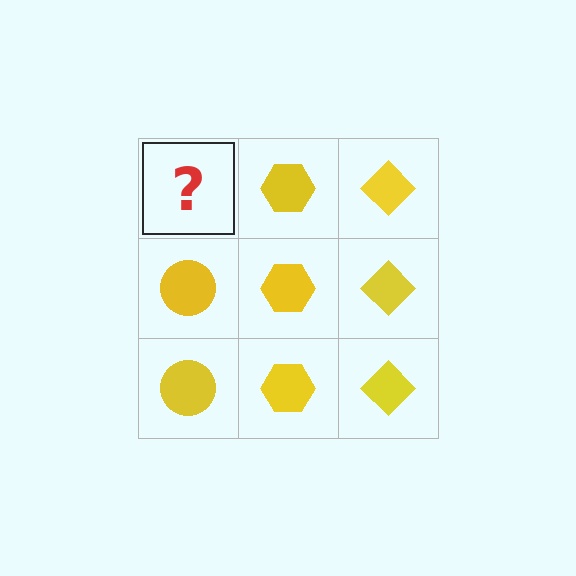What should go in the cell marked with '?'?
The missing cell should contain a yellow circle.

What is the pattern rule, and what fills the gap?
The rule is that each column has a consistent shape. The gap should be filled with a yellow circle.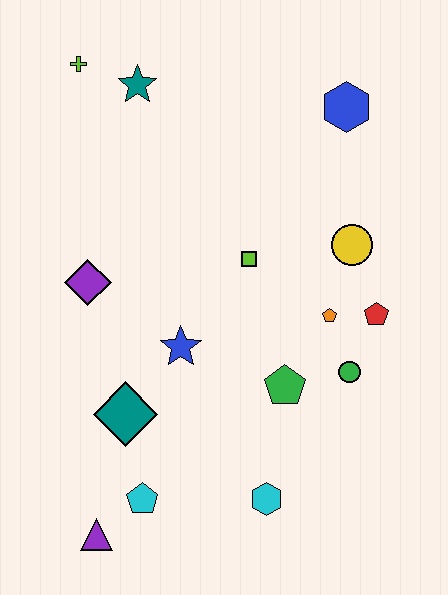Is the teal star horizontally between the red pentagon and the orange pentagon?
No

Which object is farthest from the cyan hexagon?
The lime cross is farthest from the cyan hexagon.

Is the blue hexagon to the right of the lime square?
Yes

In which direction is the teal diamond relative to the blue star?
The teal diamond is below the blue star.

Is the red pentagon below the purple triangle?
No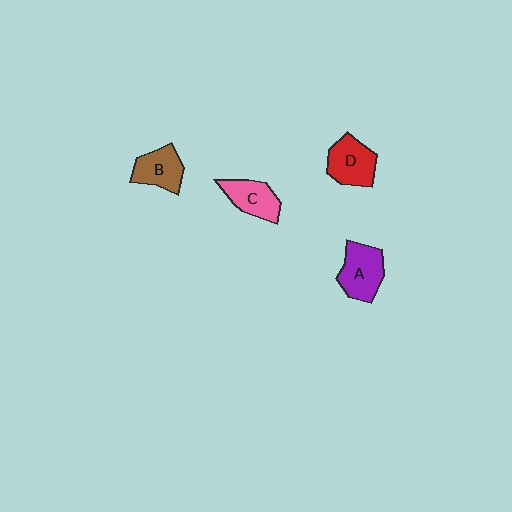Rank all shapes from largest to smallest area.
From largest to smallest: A (purple), D (red), C (pink), B (brown).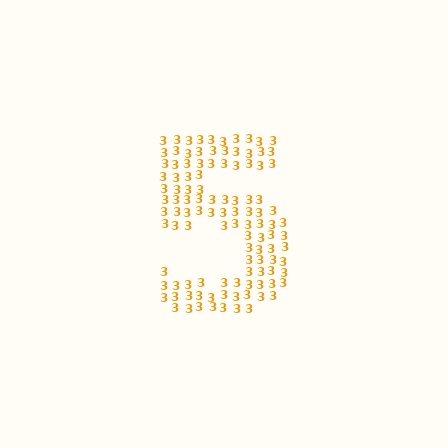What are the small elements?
The small elements are digit 3's.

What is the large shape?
The large shape is the digit 5.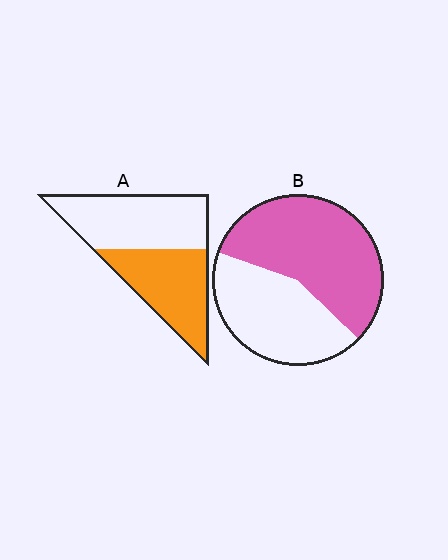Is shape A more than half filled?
Roughly half.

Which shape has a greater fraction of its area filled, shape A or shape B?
Shape B.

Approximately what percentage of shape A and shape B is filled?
A is approximately 45% and B is approximately 55%.